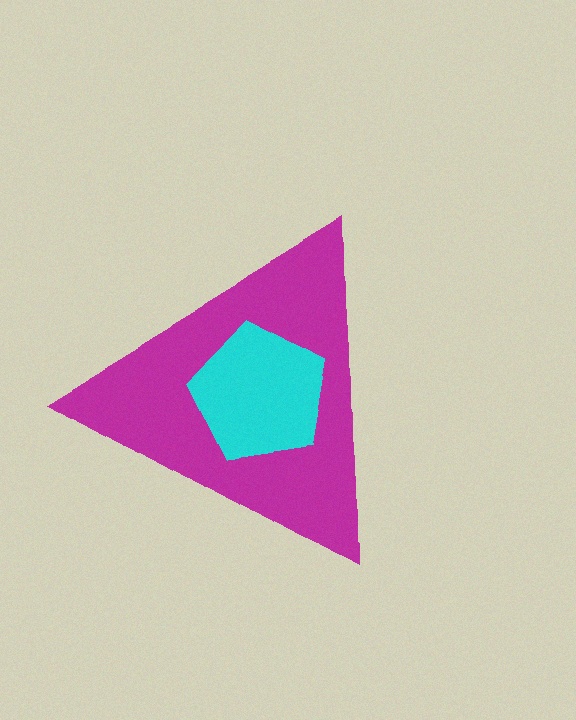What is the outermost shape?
The magenta triangle.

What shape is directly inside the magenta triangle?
The cyan pentagon.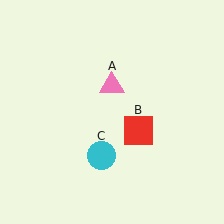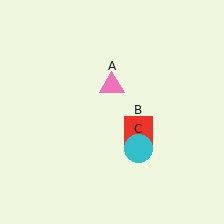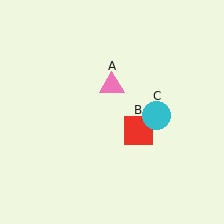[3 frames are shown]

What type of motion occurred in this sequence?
The cyan circle (object C) rotated counterclockwise around the center of the scene.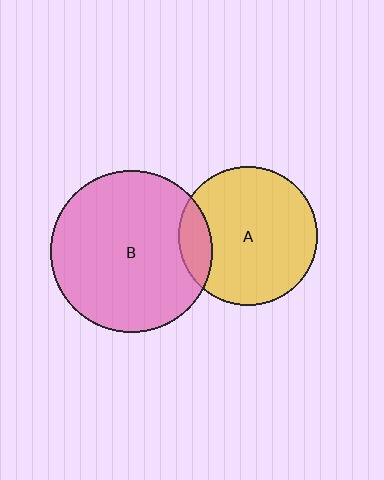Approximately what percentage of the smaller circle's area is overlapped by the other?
Approximately 15%.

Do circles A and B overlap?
Yes.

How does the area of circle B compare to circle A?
Approximately 1.4 times.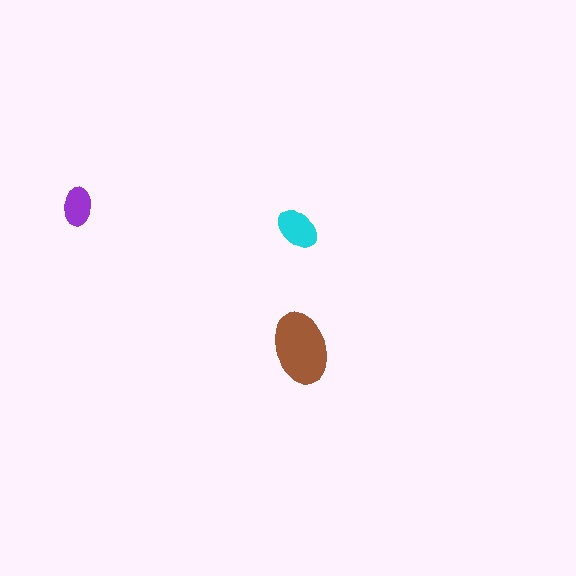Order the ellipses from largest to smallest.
the brown one, the cyan one, the purple one.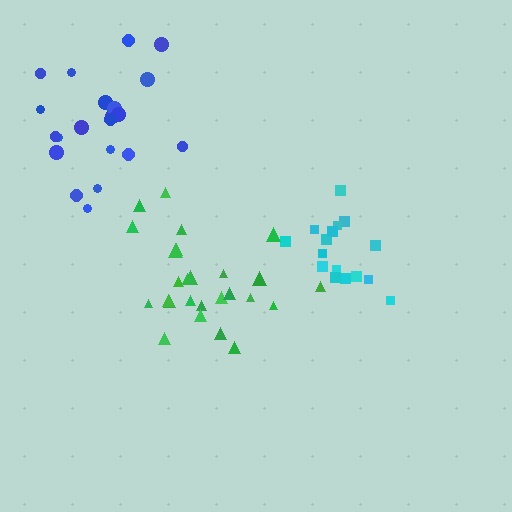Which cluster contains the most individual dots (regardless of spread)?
Green (26).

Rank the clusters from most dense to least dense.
cyan, green, blue.